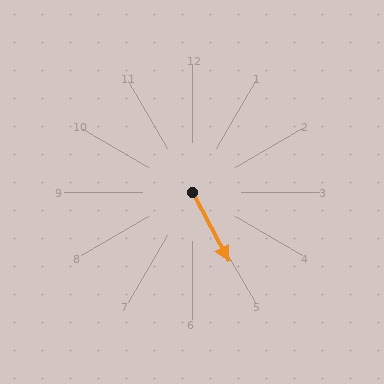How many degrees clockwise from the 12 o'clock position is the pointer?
Approximately 152 degrees.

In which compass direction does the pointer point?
Southeast.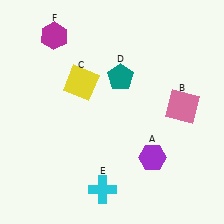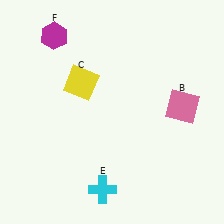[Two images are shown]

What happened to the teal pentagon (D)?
The teal pentagon (D) was removed in Image 2. It was in the top-right area of Image 1.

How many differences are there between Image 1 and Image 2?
There are 2 differences between the two images.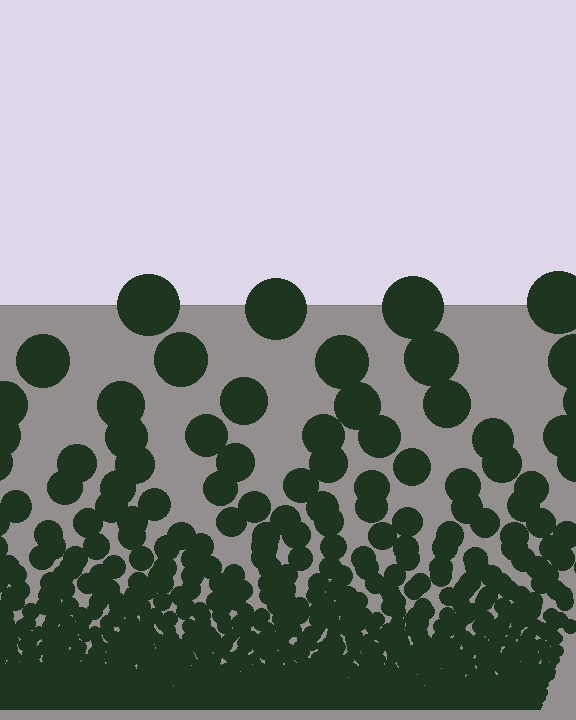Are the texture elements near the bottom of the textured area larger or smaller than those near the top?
Smaller. The gradient is inverted — elements near the bottom are smaller and denser.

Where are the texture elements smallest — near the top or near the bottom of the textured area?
Near the bottom.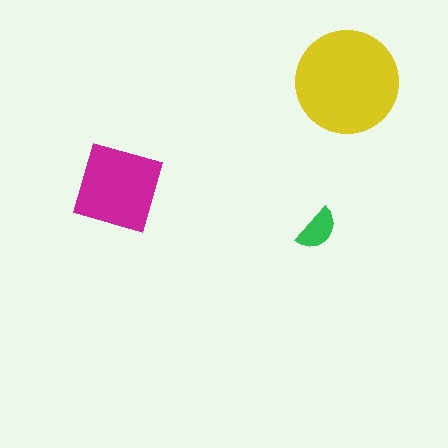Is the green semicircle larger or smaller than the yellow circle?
Smaller.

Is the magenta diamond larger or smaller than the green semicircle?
Larger.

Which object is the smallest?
The green semicircle.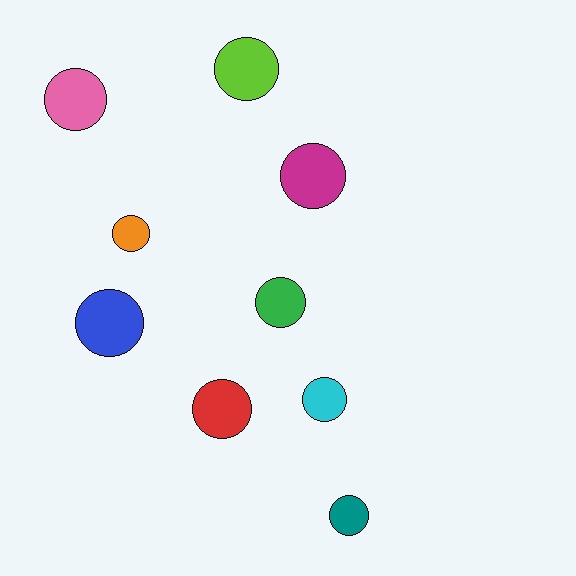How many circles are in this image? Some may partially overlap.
There are 9 circles.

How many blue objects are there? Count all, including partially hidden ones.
There is 1 blue object.